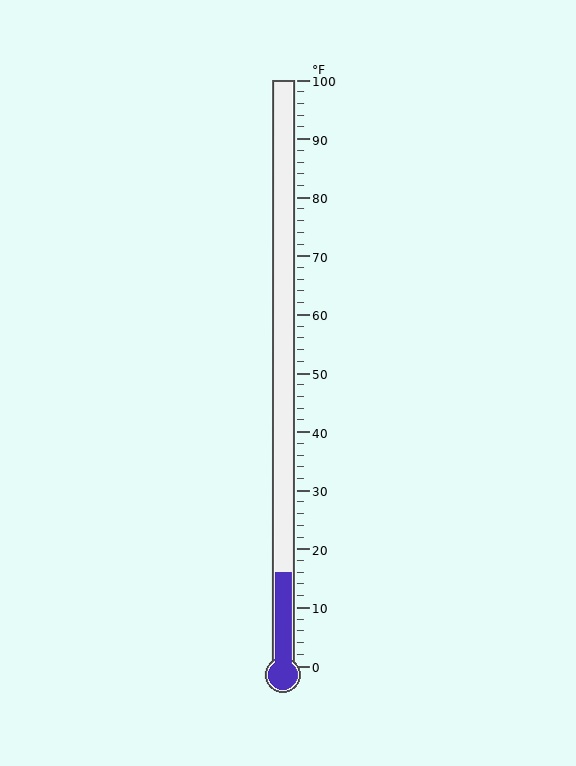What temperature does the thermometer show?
The thermometer shows approximately 16°F.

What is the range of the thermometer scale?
The thermometer scale ranges from 0°F to 100°F.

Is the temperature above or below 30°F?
The temperature is below 30°F.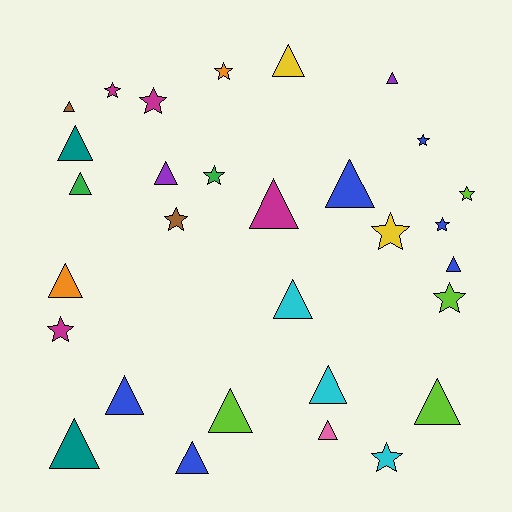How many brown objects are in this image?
There are 2 brown objects.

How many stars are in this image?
There are 12 stars.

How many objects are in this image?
There are 30 objects.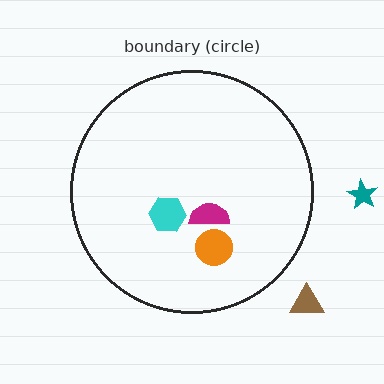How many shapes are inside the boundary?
3 inside, 2 outside.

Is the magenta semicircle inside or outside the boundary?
Inside.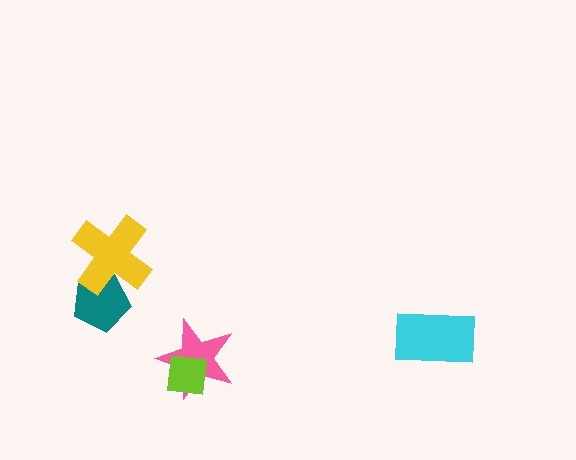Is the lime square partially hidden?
No, no other shape covers it.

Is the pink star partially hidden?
Yes, it is partially covered by another shape.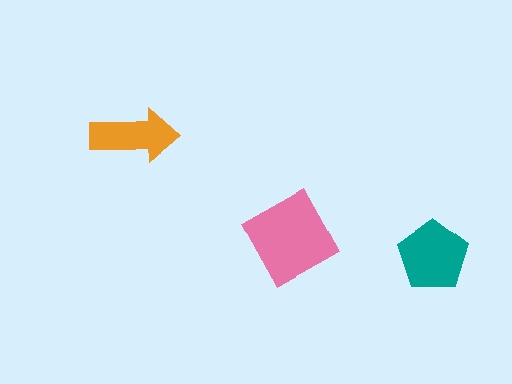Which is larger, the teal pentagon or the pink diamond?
The pink diamond.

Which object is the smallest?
The orange arrow.